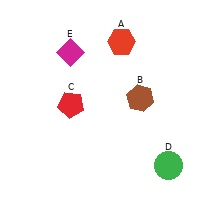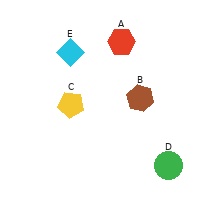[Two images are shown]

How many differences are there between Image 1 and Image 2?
There are 2 differences between the two images.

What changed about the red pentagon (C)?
In Image 1, C is red. In Image 2, it changed to yellow.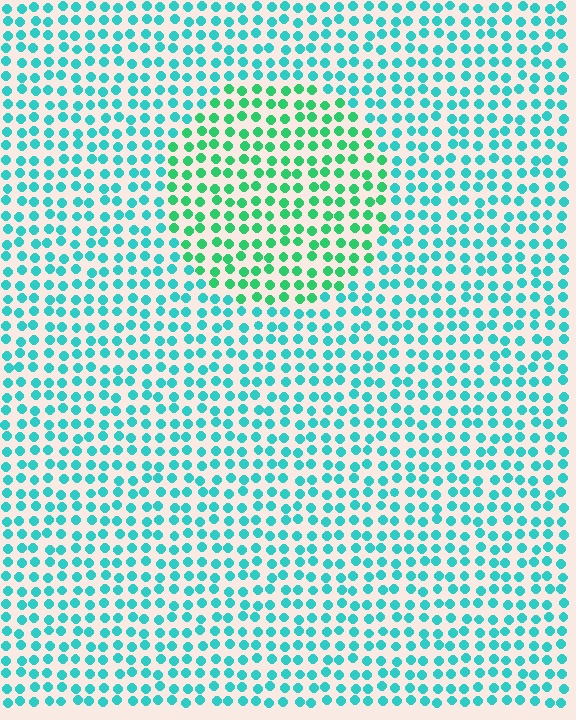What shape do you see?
I see a circle.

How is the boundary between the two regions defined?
The boundary is defined purely by a slight shift in hue (about 34 degrees). Spacing, size, and orientation are identical on both sides.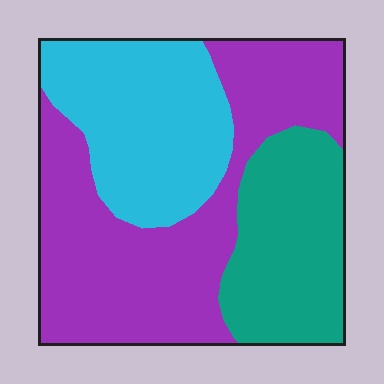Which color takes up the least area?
Teal, at roughly 25%.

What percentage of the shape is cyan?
Cyan takes up about one quarter (1/4) of the shape.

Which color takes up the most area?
Purple, at roughly 45%.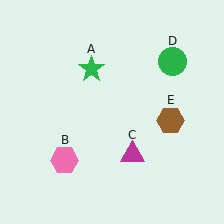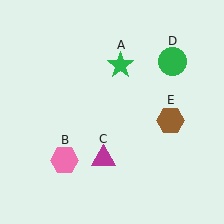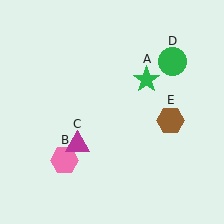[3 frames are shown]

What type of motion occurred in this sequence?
The green star (object A), magenta triangle (object C) rotated clockwise around the center of the scene.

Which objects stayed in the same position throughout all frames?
Pink hexagon (object B) and green circle (object D) and brown hexagon (object E) remained stationary.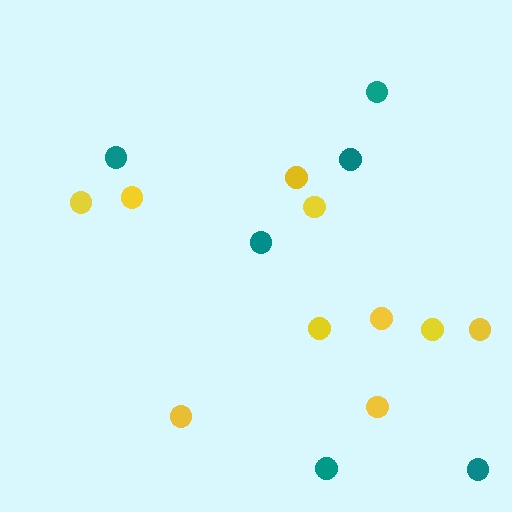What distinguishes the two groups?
There are 2 groups: one group of yellow circles (10) and one group of teal circles (6).